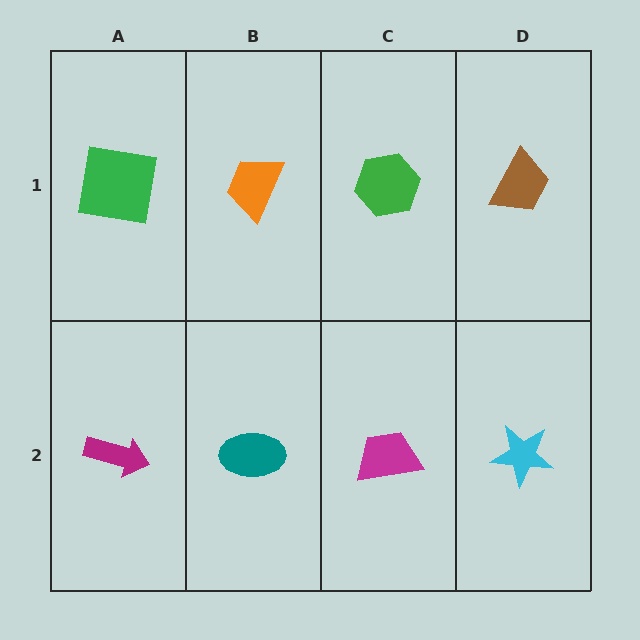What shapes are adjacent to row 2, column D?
A brown trapezoid (row 1, column D), a magenta trapezoid (row 2, column C).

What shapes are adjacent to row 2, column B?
An orange trapezoid (row 1, column B), a magenta arrow (row 2, column A), a magenta trapezoid (row 2, column C).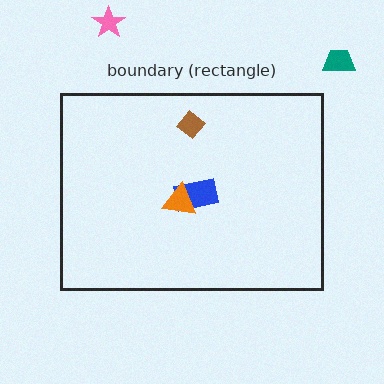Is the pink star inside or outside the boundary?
Outside.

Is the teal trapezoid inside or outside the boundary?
Outside.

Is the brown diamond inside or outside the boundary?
Inside.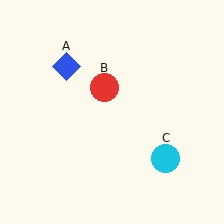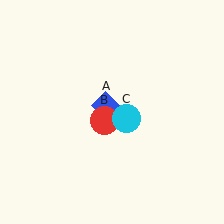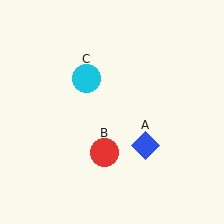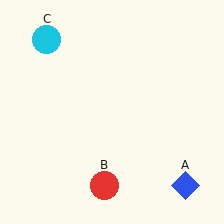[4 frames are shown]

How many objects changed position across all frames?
3 objects changed position: blue diamond (object A), red circle (object B), cyan circle (object C).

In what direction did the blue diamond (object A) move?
The blue diamond (object A) moved down and to the right.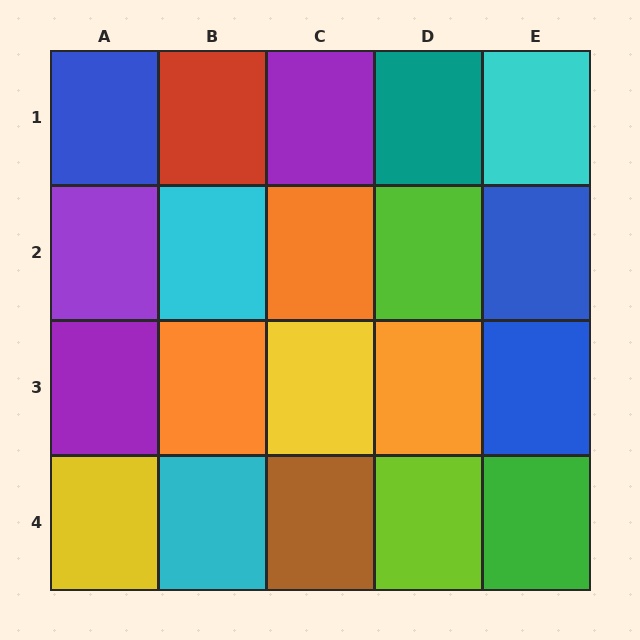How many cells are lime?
2 cells are lime.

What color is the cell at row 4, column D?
Lime.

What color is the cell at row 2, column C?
Orange.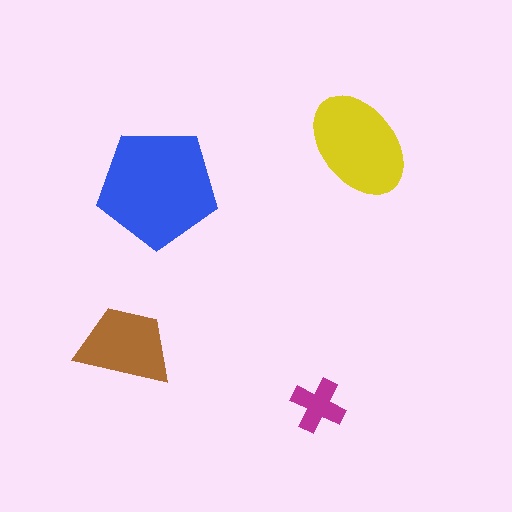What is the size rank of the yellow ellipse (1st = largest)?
2nd.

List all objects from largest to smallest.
The blue pentagon, the yellow ellipse, the brown trapezoid, the magenta cross.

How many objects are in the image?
There are 4 objects in the image.